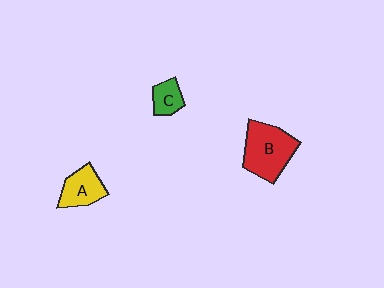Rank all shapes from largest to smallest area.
From largest to smallest: B (red), A (yellow), C (green).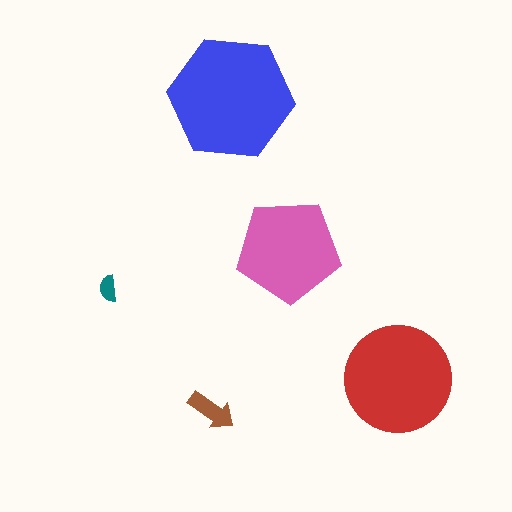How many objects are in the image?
There are 5 objects in the image.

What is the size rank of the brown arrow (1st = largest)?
4th.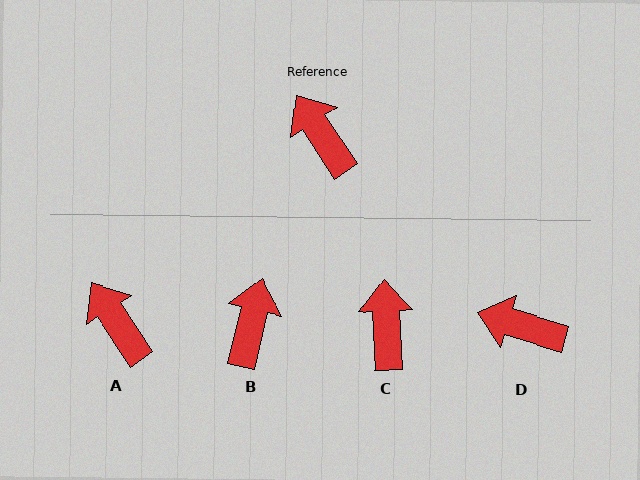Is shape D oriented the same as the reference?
No, it is off by about 40 degrees.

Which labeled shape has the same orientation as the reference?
A.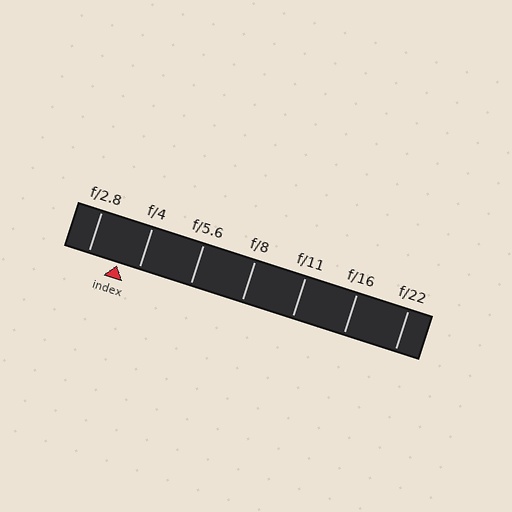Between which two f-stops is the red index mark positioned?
The index mark is between f/2.8 and f/4.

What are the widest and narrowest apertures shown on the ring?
The widest aperture shown is f/2.8 and the narrowest is f/22.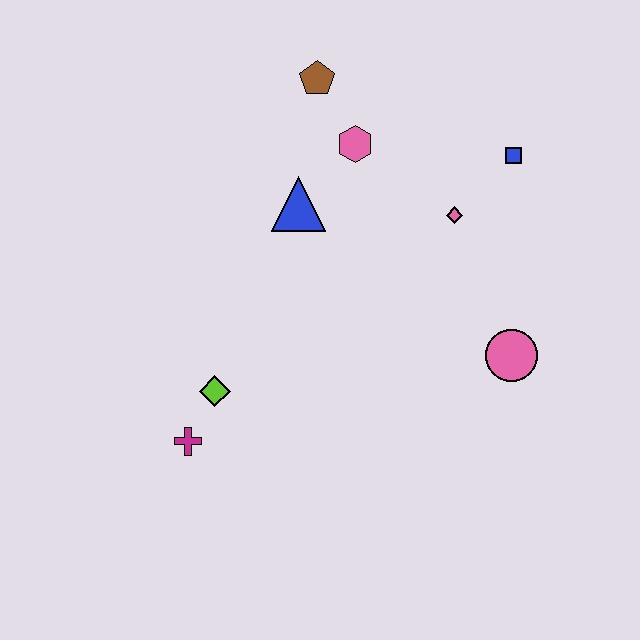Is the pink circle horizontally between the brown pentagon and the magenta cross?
No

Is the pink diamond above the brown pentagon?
No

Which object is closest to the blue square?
The pink diamond is closest to the blue square.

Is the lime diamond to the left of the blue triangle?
Yes